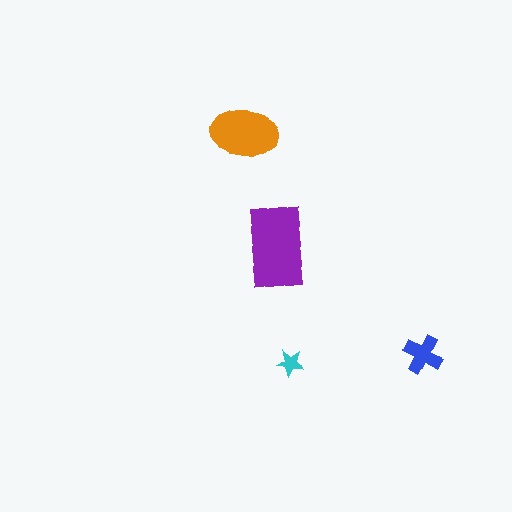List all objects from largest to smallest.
The purple rectangle, the orange ellipse, the blue cross, the cyan star.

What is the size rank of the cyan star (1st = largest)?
4th.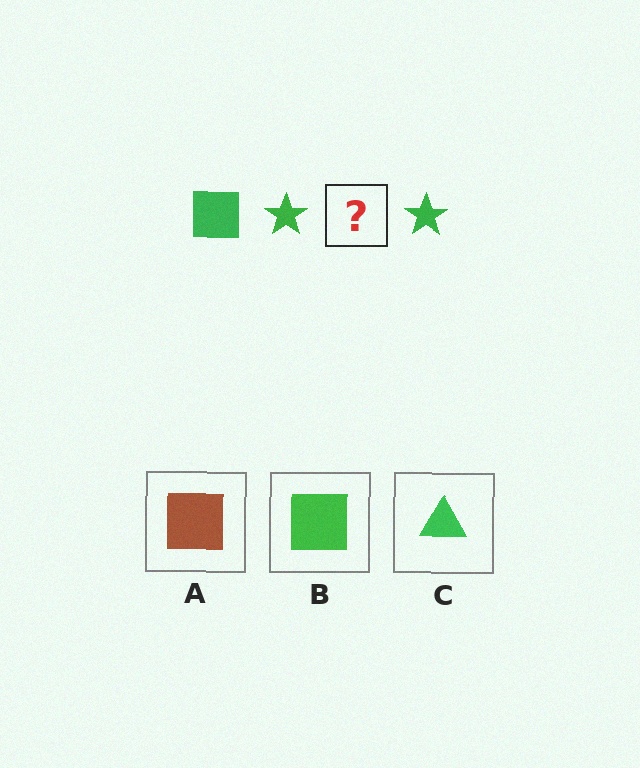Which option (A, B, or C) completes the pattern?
B.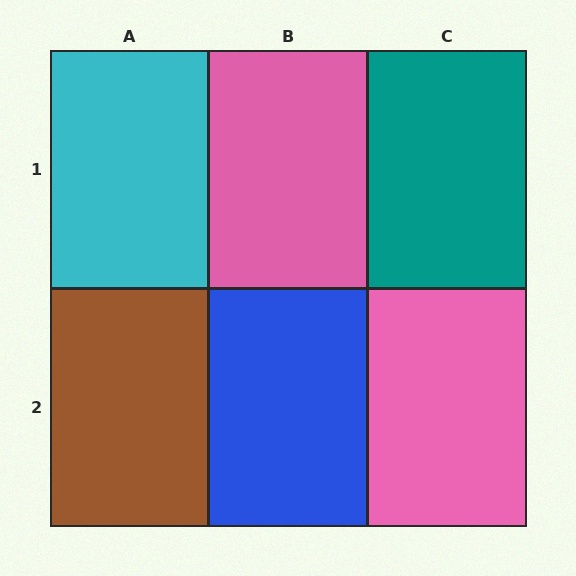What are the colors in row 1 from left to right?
Cyan, pink, teal.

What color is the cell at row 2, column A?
Brown.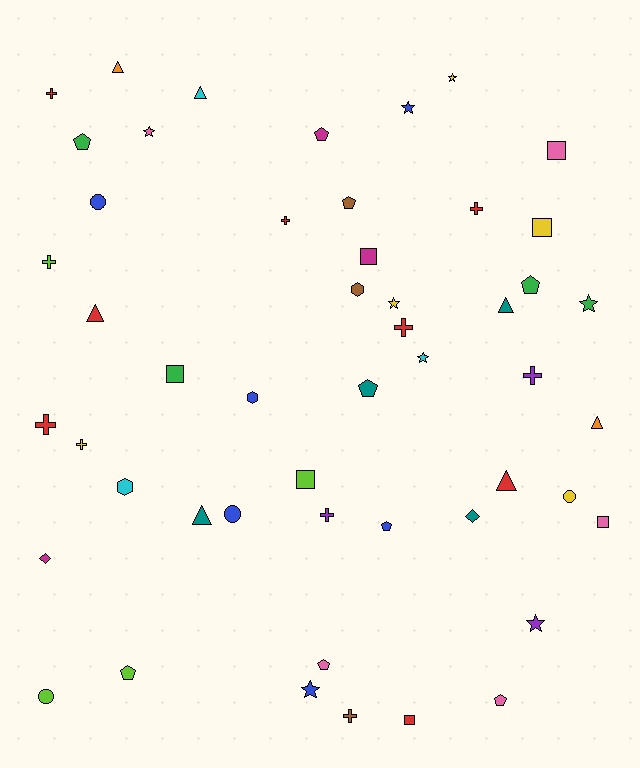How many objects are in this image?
There are 50 objects.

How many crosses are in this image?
There are 10 crosses.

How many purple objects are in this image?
There are 3 purple objects.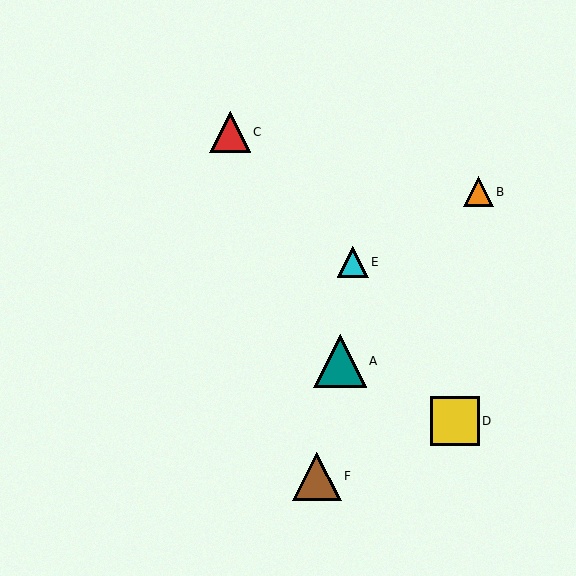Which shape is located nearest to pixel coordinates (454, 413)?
The yellow square (labeled D) at (455, 421) is nearest to that location.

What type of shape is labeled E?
Shape E is a cyan triangle.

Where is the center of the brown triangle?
The center of the brown triangle is at (317, 476).